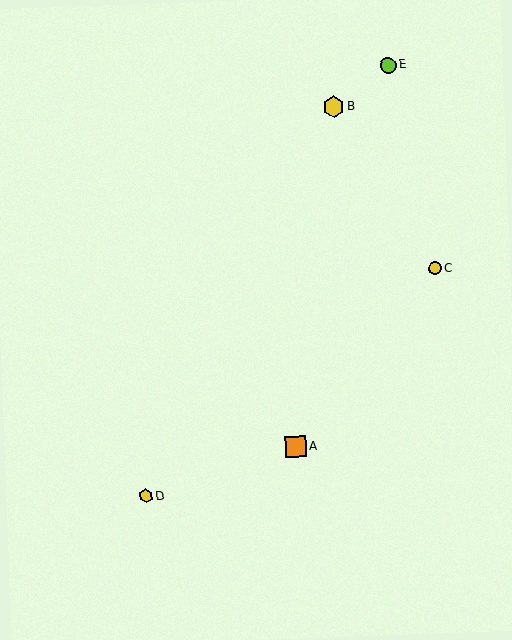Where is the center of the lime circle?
The center of the lime circle is at (388, 65).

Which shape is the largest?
The yellow hexagon (labeled B) is the largest.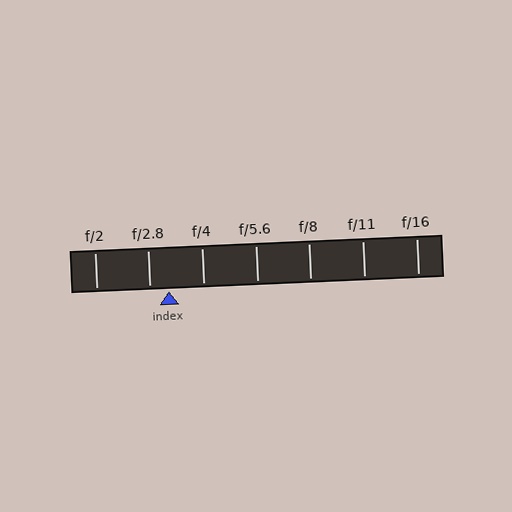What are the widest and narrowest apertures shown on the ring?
The widest aperture shown is f/2 and the narrowest is f/16.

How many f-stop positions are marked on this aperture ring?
There are 7 f-stop positions marked.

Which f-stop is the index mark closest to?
The index mark is closest to f/2.8.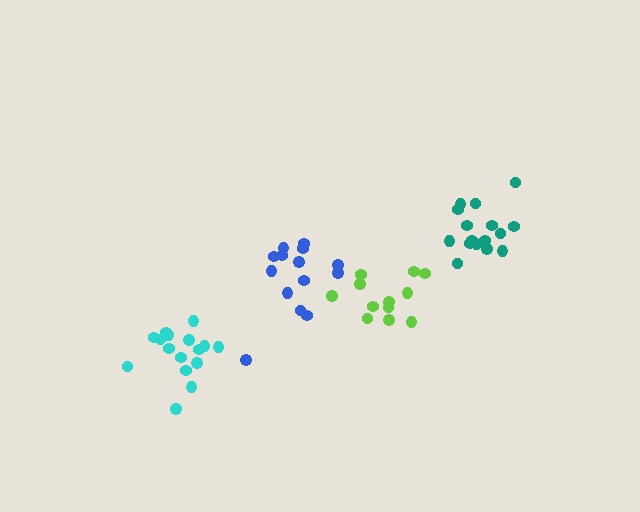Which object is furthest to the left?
The cyan cluster is leftmost.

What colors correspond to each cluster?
The clusters are colored: teal, cyan, lime, blue.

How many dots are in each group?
Group 1: 16 dots, Group 2: 16 dots, Group 3: 12 dots, Group 4: 14 dots (58 total).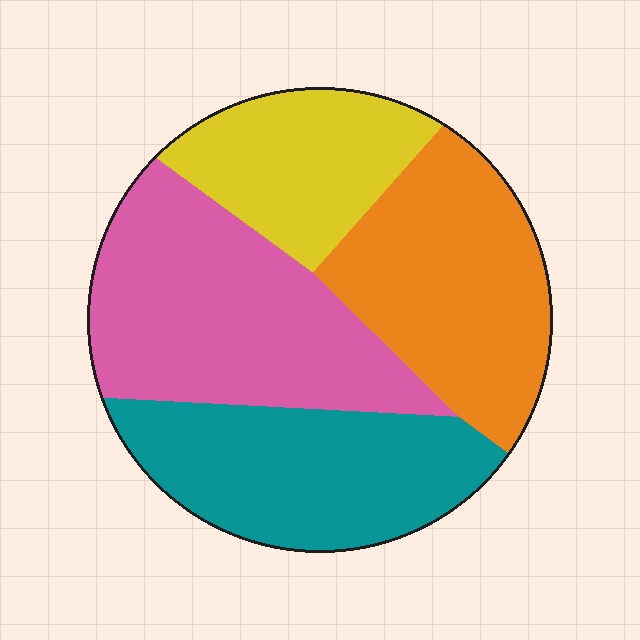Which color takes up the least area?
Yellow, at roughly 20%.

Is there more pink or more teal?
Pink.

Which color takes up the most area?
Pink, at roughly 30%.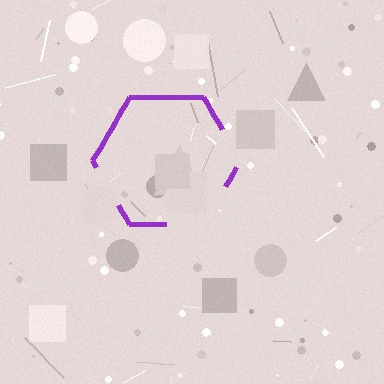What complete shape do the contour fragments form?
The contour fragments form a hexagon.